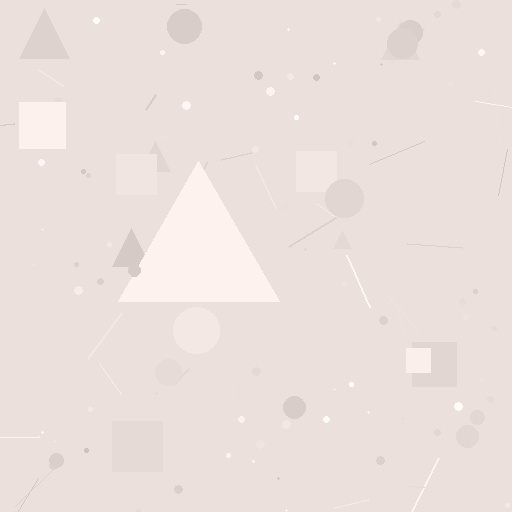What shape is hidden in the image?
A triangle is hidden in the image.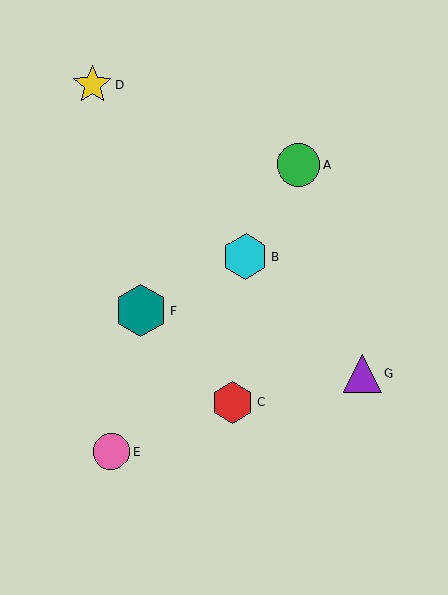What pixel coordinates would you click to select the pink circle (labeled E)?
Click at (111, 452) to select the pink circle E.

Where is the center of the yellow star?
The center of the yellow star is at (92, 85).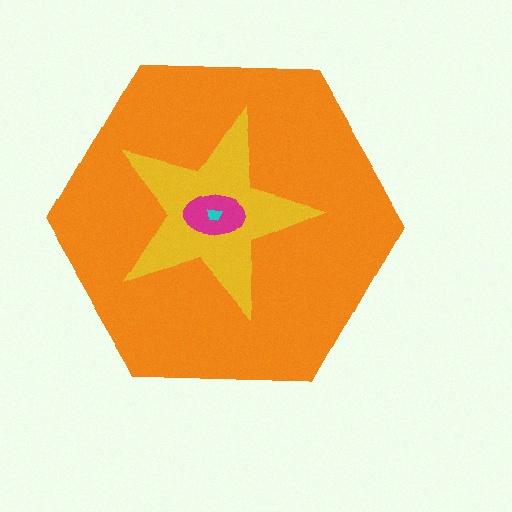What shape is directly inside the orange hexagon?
The yellow star.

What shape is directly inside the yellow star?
The magenta ellipse.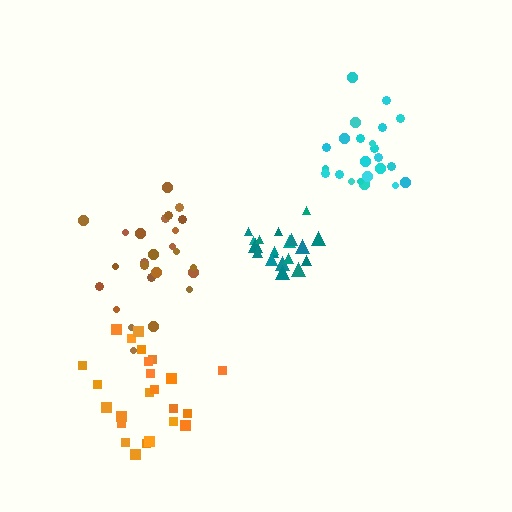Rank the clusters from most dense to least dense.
teal, cyan, brown, orange.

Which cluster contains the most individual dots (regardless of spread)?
Brown (25).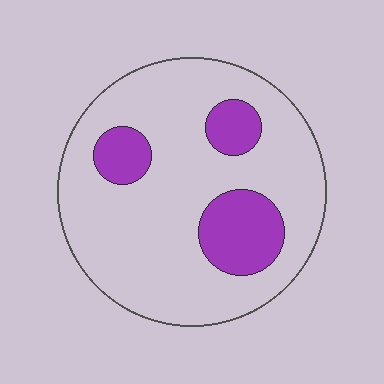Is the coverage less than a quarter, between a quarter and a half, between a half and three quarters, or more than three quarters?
Less than a quarter.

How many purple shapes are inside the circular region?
3.